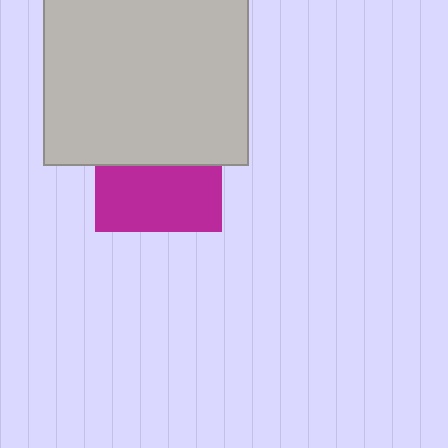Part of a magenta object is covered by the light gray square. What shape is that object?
It is a square.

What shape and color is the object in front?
The object in front is a light gray square.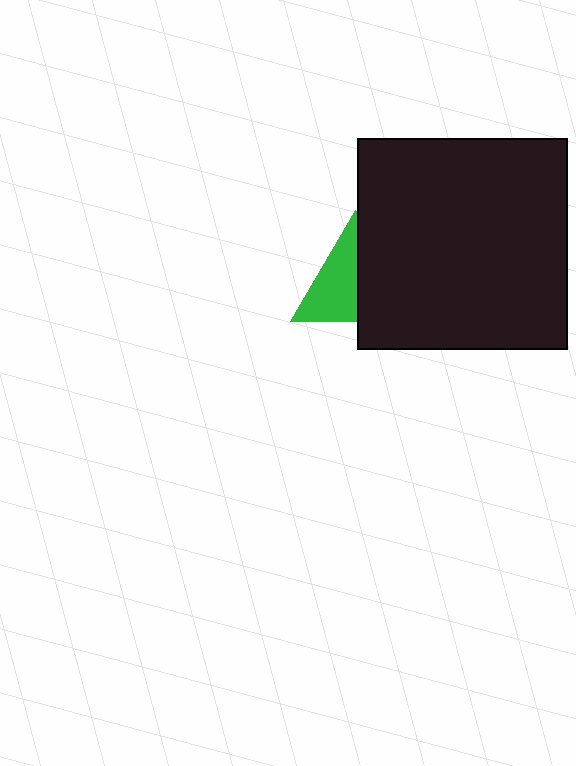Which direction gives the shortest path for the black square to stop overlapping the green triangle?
Moving right gives the shortest separation.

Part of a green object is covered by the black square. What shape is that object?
It is a triangle.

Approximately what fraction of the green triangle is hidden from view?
Roughly 47% of the green triangle is hidden behind the black square.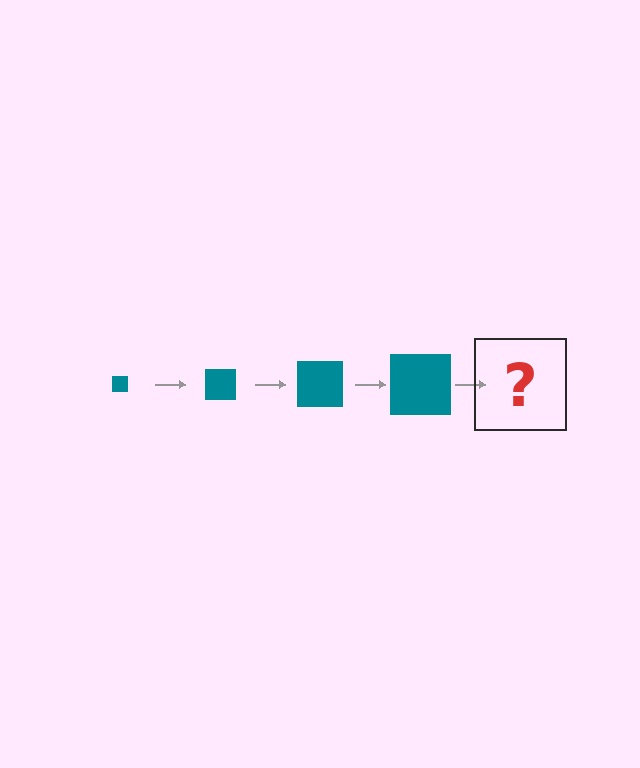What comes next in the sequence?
The next element should be a teal square, larger than the previous one.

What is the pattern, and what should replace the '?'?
The pattern is that the square gets progressively larger each step. The '?' should be a teal square, larger than the previous one.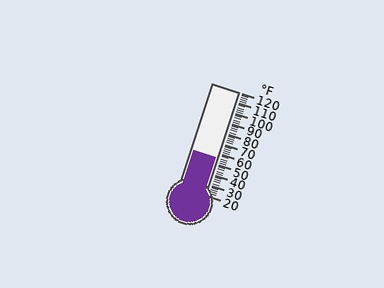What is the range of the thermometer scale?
The thermometer scale ranges from 20°F to 120°F.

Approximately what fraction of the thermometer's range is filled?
The thermometer is filled to approximately 35% of its range.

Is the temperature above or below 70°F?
The temperature is below 70°F.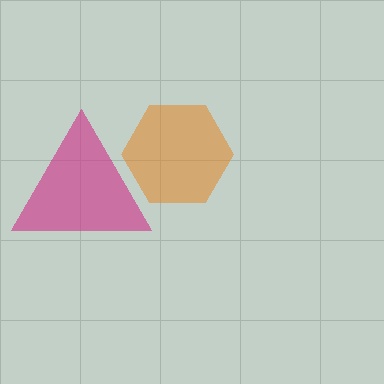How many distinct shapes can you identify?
There are 2 distinct shapes: a magenta triangle, an orange hexagon.